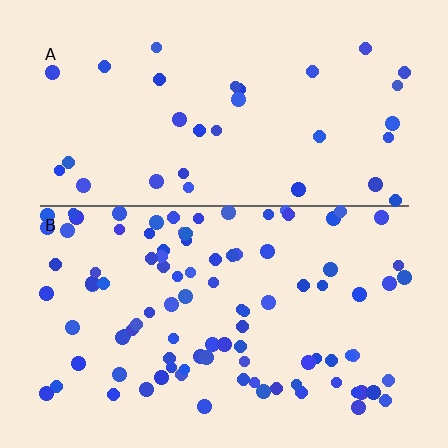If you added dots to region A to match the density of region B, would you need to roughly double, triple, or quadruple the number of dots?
Approximately triple.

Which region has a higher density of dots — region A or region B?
B (the bottom).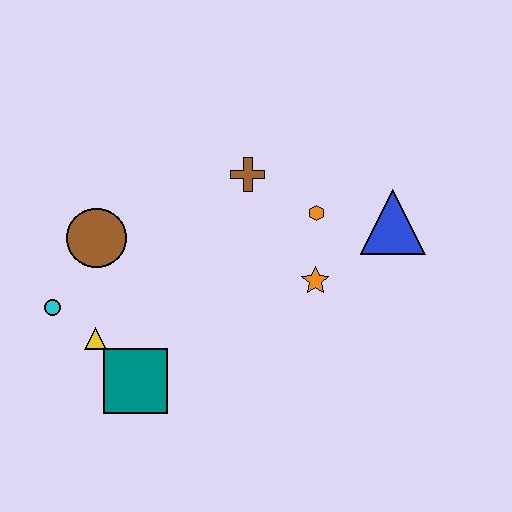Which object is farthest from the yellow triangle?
The blue triangle is farthest from the yellow triangle.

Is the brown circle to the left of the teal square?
Yes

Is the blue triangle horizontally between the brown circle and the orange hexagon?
No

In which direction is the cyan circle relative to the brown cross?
The cyan circle is to the left of the brown cross.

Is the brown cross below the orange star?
No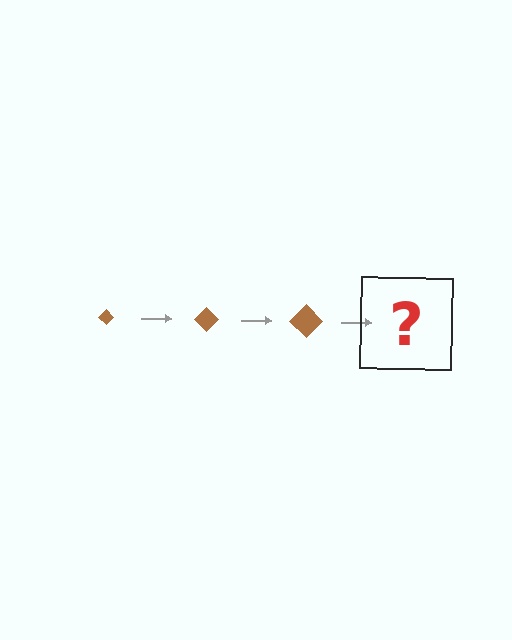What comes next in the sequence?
The next element should be a brown diamond, larger than the previous one.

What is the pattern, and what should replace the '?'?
The pattern is that the diamond gets progressively larger each step. The '?' should be a brown diamond, larger than the previous one.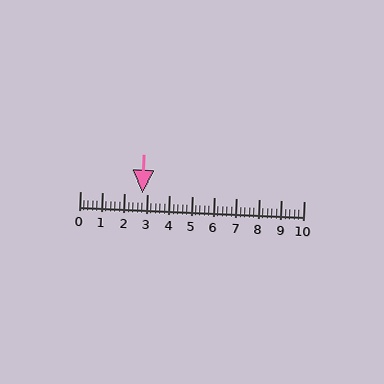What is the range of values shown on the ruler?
The ruler shows values from 0 to 10.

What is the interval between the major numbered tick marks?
The major tick marks are spaced 1 units apart.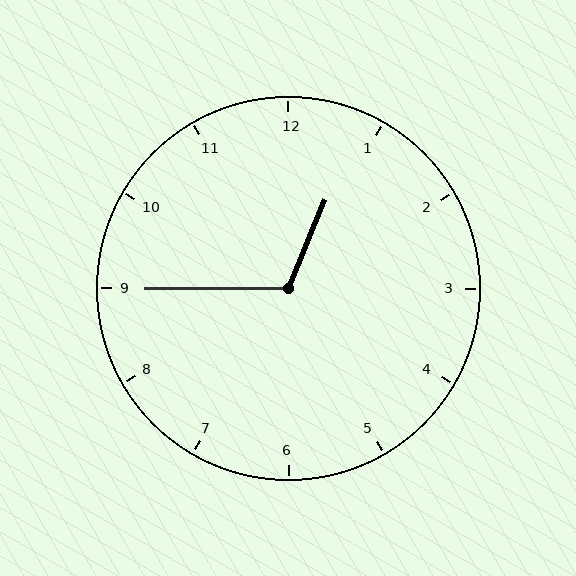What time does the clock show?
12:45.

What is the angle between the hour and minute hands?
Approximately 112 degrees.